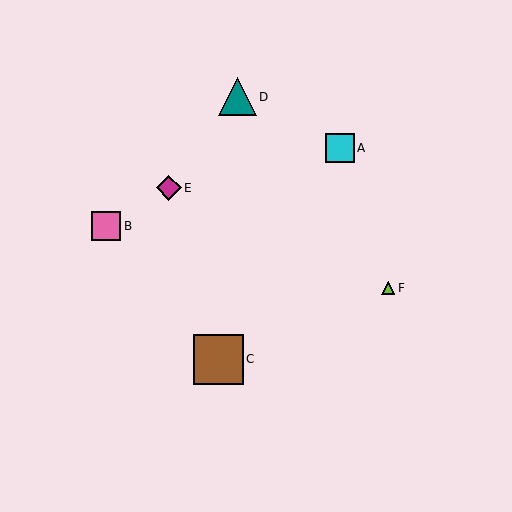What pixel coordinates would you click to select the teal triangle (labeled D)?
Click at (237, 97) to select the teal triangle D.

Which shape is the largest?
The brown square (labeled C) is the largest.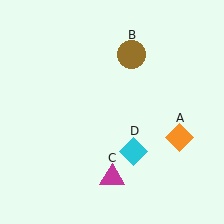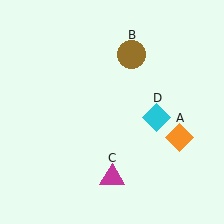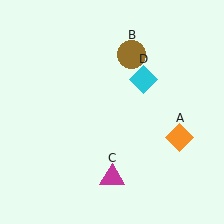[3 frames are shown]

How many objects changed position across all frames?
1 object changed position: cyan diamond (object D).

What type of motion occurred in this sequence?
The cyan diamond (object D) rotated counterclockwise around the center of the scene.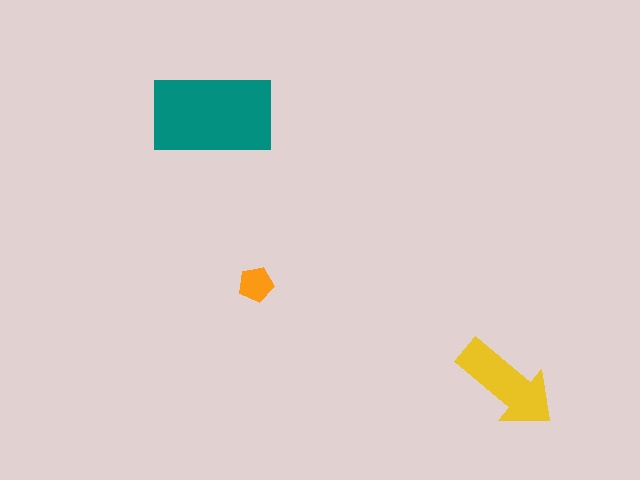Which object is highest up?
The teal rectangle is topmost.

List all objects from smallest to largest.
The orange pentagon, the yellow arrow, the teal rectangle.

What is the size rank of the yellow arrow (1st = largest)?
2nd.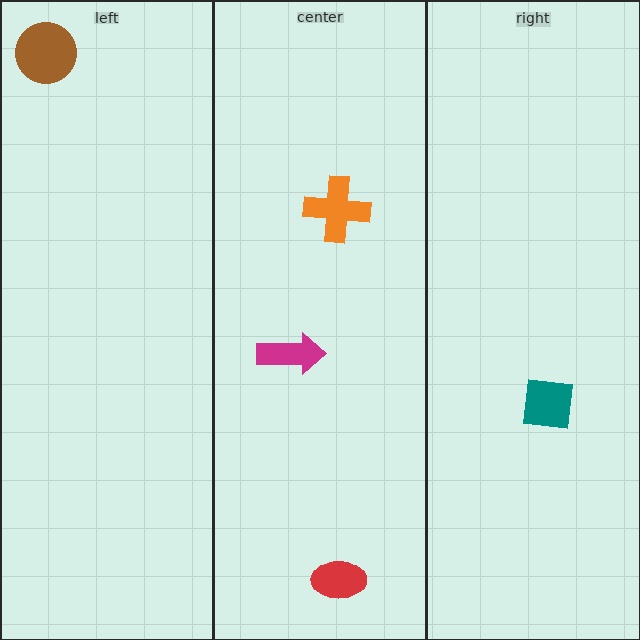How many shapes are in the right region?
1.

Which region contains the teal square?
The right region.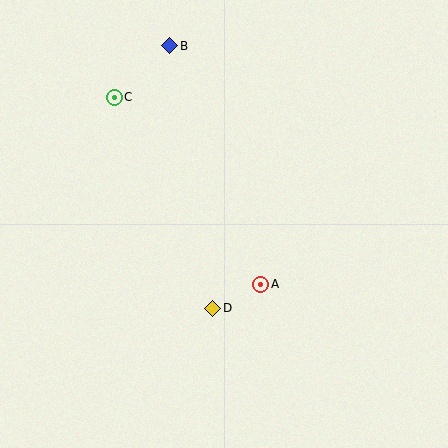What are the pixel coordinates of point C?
Point C is at (114, 97).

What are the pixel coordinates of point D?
Point D is at (213, 308).